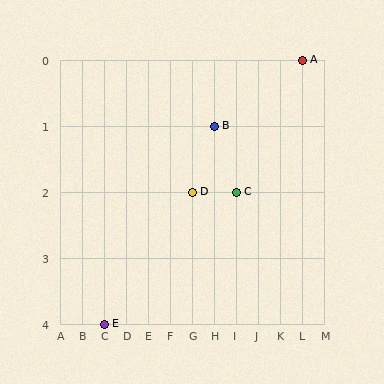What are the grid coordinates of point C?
Point C is at grid coordinates (I, 2).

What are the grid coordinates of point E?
Point E is at grid coordinates (C, 4).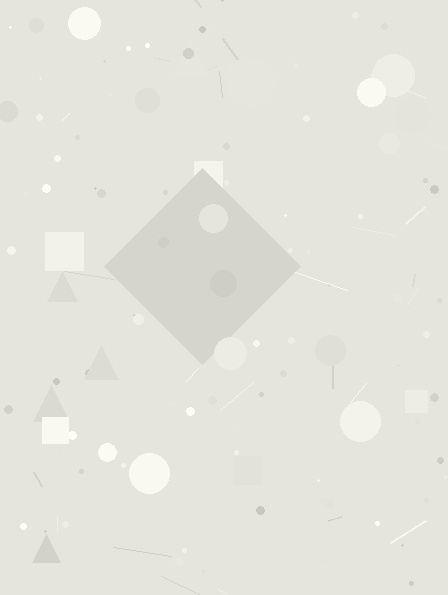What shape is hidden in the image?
A diamond is hidden in the image.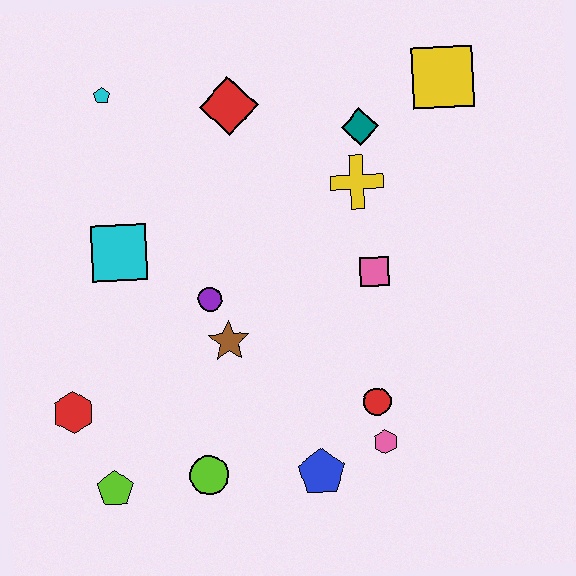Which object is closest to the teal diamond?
The yellow cross is closest to the teal diamond.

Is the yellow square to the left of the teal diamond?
No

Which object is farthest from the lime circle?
The yellow square is farthest from the lime circle.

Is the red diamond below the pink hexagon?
No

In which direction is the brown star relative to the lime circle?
The brown star is above the lime circle.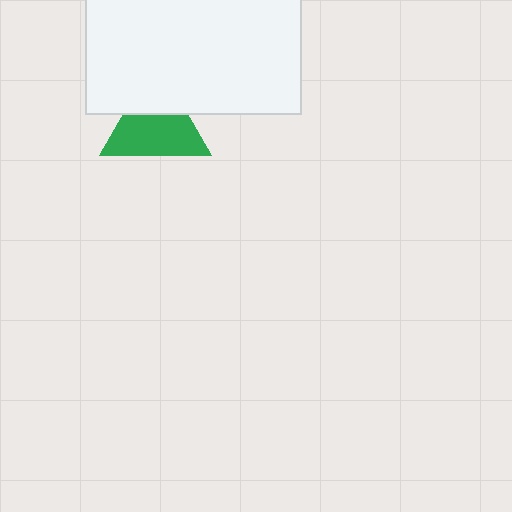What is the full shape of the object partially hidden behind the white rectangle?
The partially hidden object is a green triangle.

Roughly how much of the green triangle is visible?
Most of it is visible (roughly 65%).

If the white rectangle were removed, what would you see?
You would see the complete green triangle.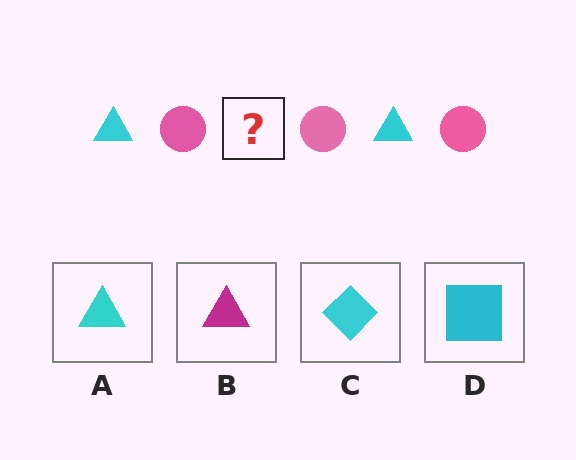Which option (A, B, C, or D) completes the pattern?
A.